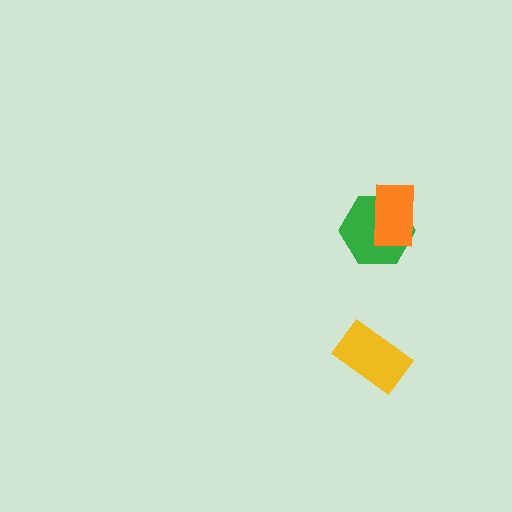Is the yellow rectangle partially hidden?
No, no other shape covers it.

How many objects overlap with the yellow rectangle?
0 objects overlap with the yellow rectangle.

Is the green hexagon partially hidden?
Yes, it is partially covered by another shape.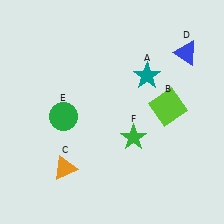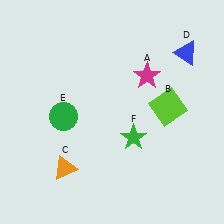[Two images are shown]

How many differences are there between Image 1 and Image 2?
There is 1 difference between the two images.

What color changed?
The star (A) changed from teal in Image 1 to magenta in Image 2.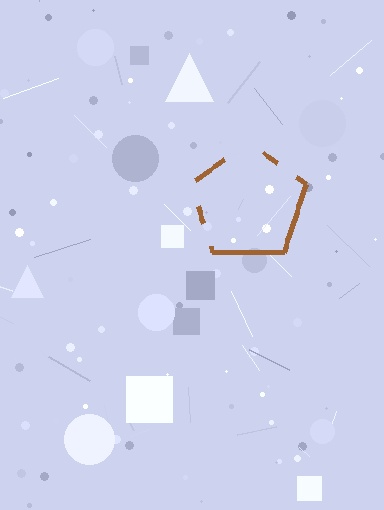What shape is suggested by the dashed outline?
The dashed outline suggests a pentagon.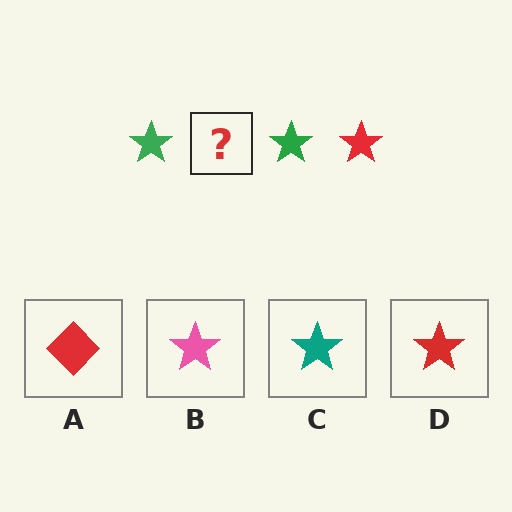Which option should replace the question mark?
Option D.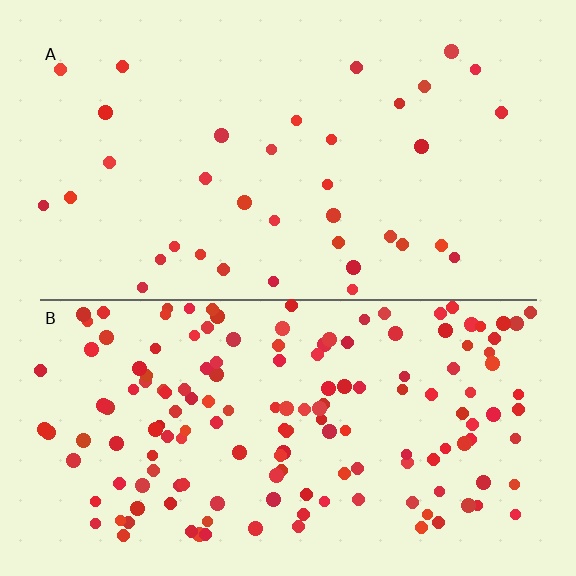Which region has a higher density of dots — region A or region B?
B (the bottom).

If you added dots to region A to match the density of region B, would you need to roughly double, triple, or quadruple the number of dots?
Approximately quadruple.